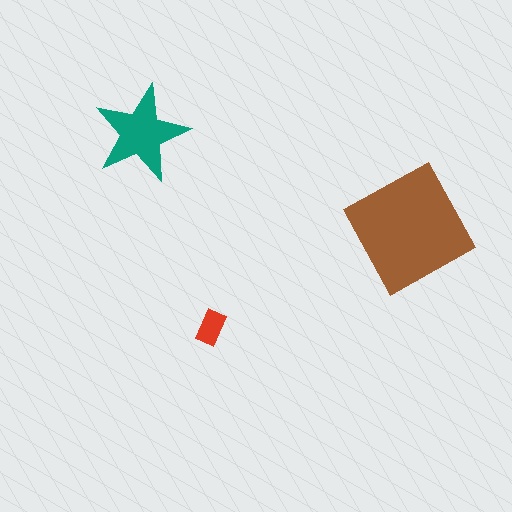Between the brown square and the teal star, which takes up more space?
The brown square.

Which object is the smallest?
The red rectangle.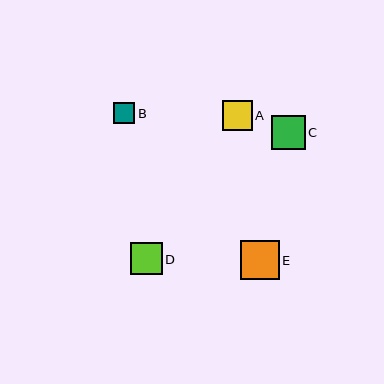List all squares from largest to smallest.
From largest to smallest: E, C, D, A, B.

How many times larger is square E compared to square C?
Square E is approximately 1.1 times the size of square C.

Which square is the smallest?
Square B is the smallest with a size of approximately 22 pixels.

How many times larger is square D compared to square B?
Square D is approximately 1.5 times the size of square B.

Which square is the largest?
Square E is the largest with a size of approximately 39 pixels.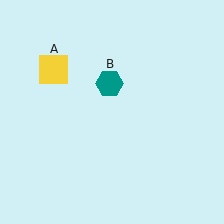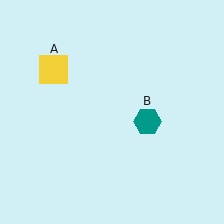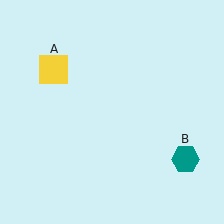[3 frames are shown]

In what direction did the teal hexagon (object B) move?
The teal hexagon (object B) moved down and to the right.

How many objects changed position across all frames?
1 object changed position: teal hexagon (object B).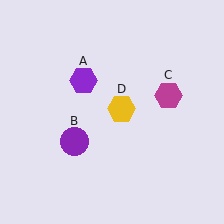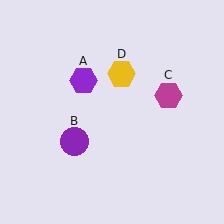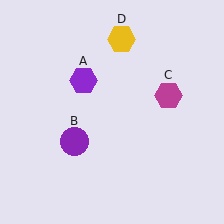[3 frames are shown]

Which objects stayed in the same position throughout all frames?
Purple hexagon (object A) and purple circle (object B) and magenta hexagon (object C) remained stationary.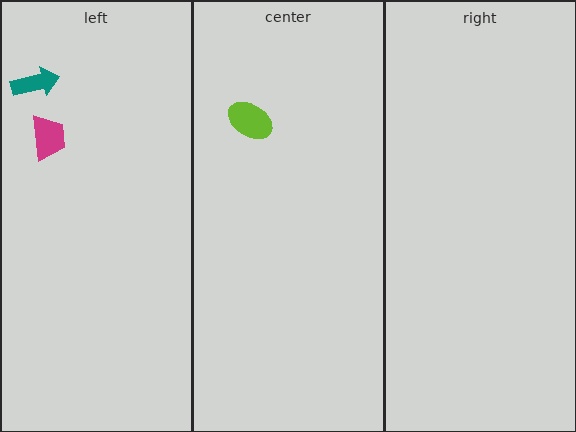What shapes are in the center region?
The lime ellipse.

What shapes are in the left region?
The magenta trapezoid, the teal arrow.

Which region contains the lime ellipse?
The center region.